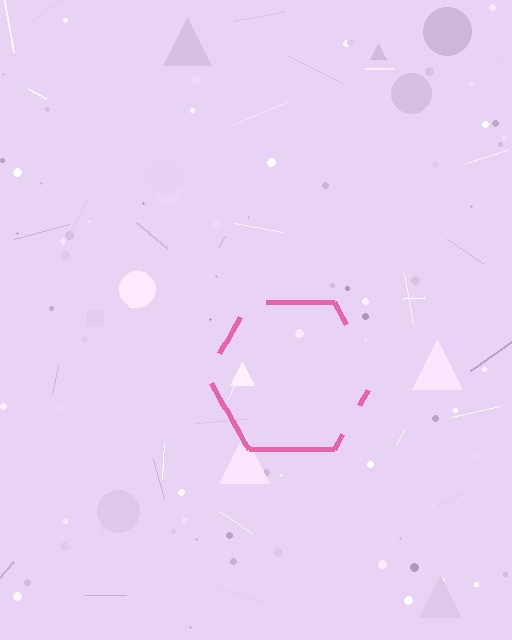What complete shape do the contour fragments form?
The contour fragments form a hexagon.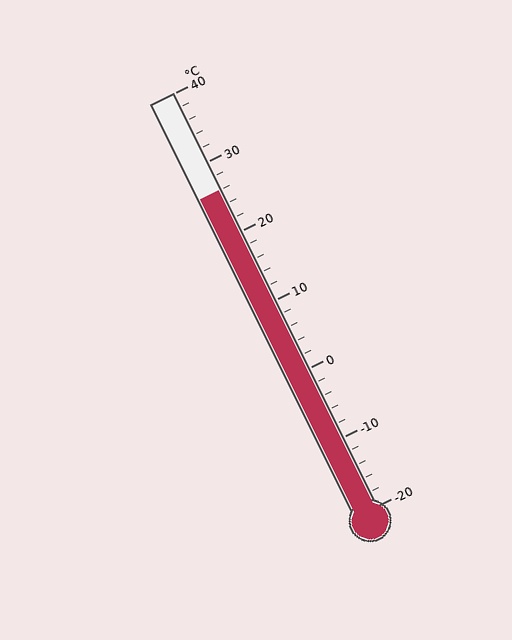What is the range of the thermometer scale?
The thermometer scale ranges from -20°C to 40°C.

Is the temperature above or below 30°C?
The temperature is below 30°C.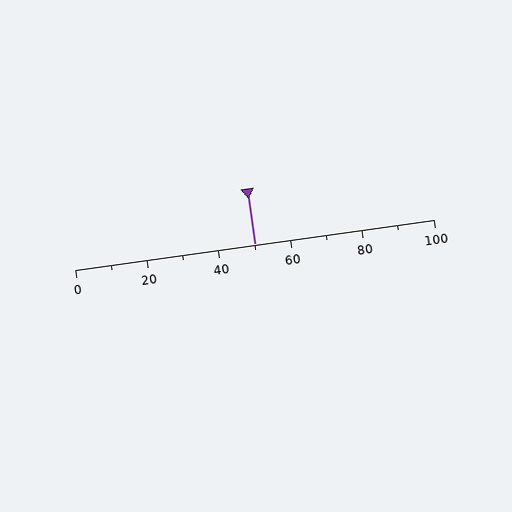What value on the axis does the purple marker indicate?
The marker indicates approximately 50.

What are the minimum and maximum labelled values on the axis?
The axis runs from 0 to 100.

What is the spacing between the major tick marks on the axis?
The major ticks are spaced 20 apart.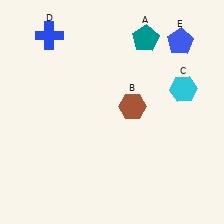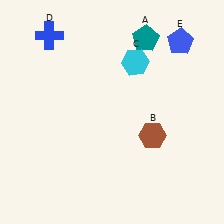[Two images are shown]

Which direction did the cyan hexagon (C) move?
The cyan hexagon (C) moved left.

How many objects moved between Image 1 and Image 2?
2 objects moved between the two images.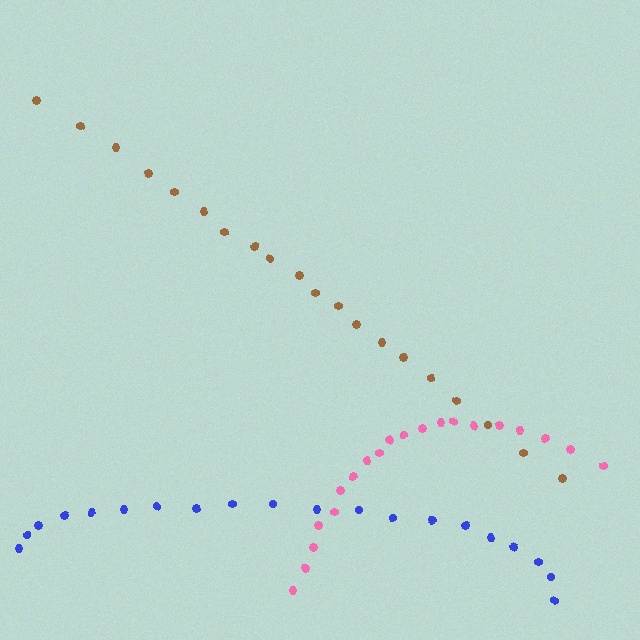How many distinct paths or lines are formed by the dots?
There are 3 distinct paths.